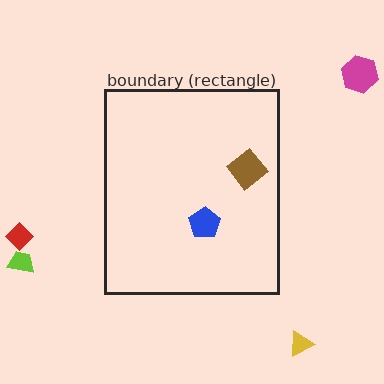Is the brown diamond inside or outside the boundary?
Inside.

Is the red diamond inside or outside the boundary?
Outside.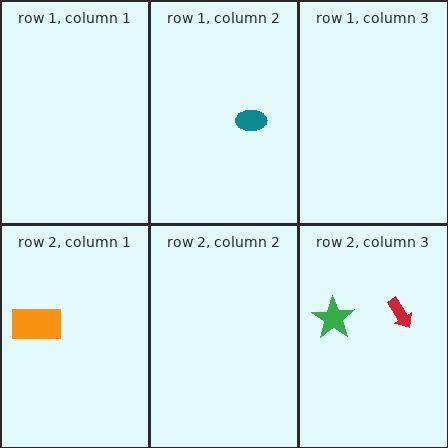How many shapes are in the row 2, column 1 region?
1.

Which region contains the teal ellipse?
The row 1, column 2 region.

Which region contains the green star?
The row 2, column 3 region.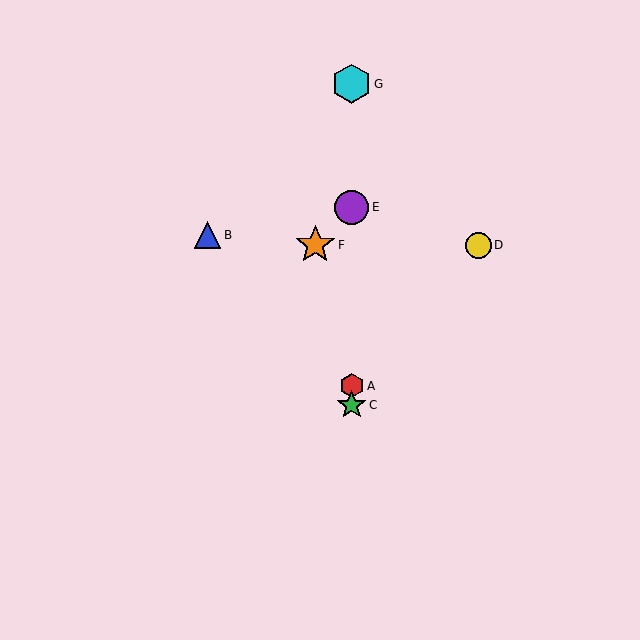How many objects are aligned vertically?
4 objects (A, C, E, G) are aligned vertically.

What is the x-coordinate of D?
Object D is at x≈478.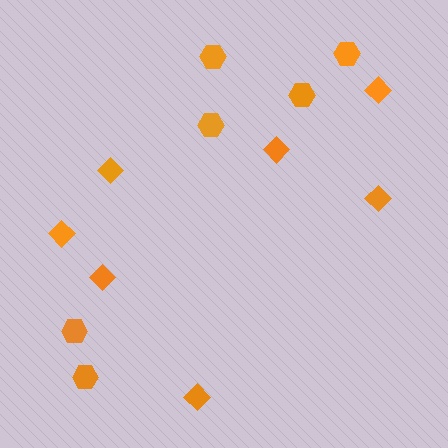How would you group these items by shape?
There are 2 groups: one group of diamonds (7) and one group of hexagons (6).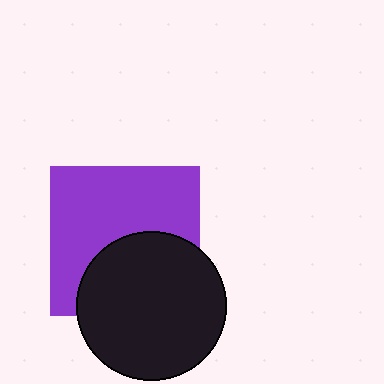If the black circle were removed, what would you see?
You would see the complete purple square.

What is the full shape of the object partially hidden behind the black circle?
The partially hidden object is a purple square.